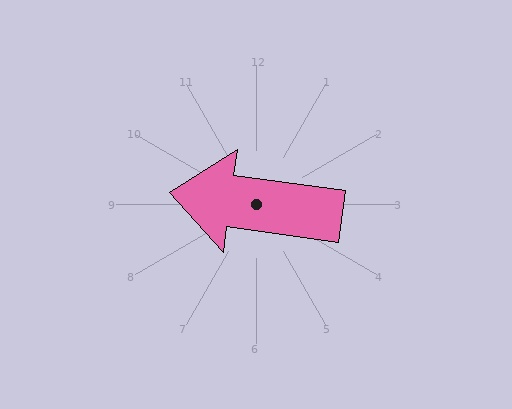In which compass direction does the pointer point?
West.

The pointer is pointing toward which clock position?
Roughly 9 o'clock.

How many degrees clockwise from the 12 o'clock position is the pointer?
Approximately 278 degrees.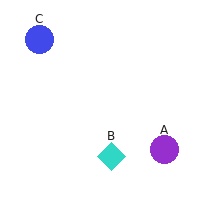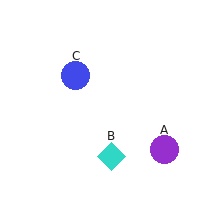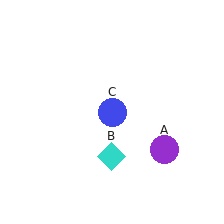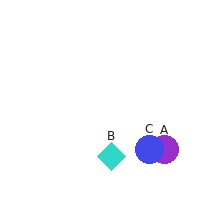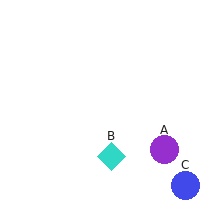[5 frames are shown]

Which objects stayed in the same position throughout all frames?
Purple circle (object A) and cyan diamond (object B) remained stationary.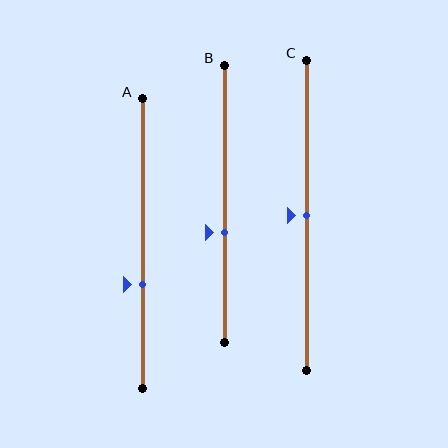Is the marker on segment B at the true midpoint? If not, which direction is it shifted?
No, the marker on segment B is shifted downward by about 10% of the segment length.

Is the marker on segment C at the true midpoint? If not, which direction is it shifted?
Yes, the marker on segment C is at the true midpoint.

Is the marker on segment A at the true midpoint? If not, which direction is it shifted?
No, the marker on segment A is shifted downward by about 14% of the segment length.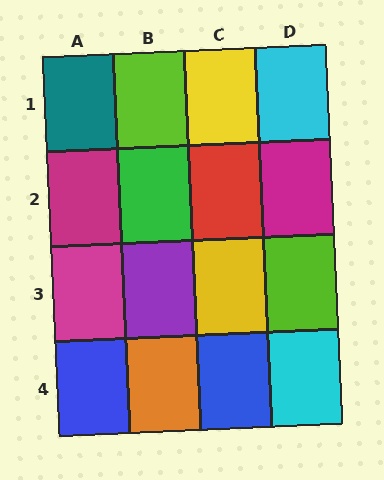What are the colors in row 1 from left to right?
Teal, lime, yellow, cyan.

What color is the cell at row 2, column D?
Magenta.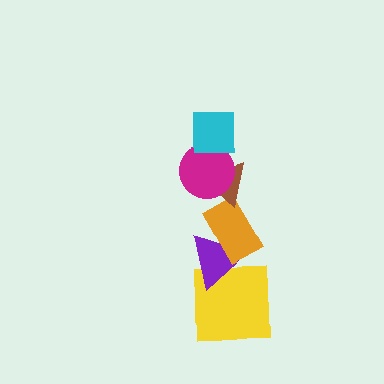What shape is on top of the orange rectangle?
The brown triangle is on top of the orange rectangle.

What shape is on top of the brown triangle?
The magenta circle is on top of the brown triangle.